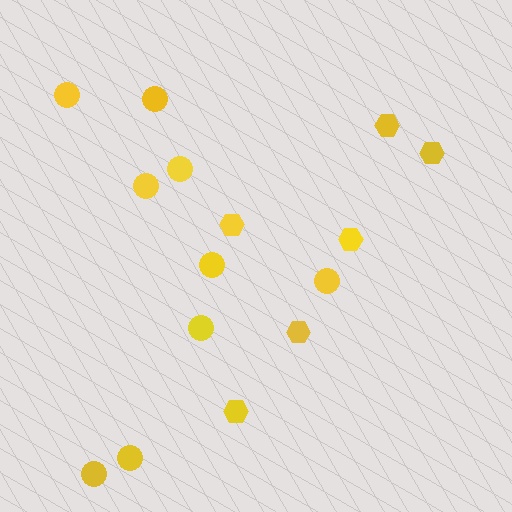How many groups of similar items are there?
There are 2 groups: one group of circles (9) and one group of hexagons (6).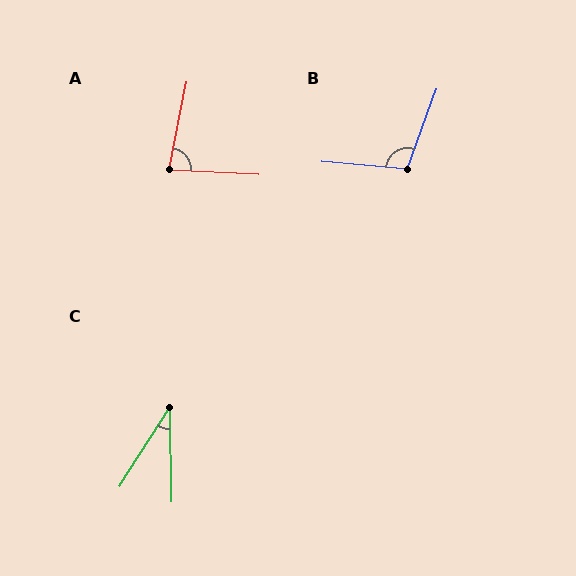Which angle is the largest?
B, at approximately 105 degrees.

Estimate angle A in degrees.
Approximately 82 degrees.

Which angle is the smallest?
C, at approximately 33 degrees.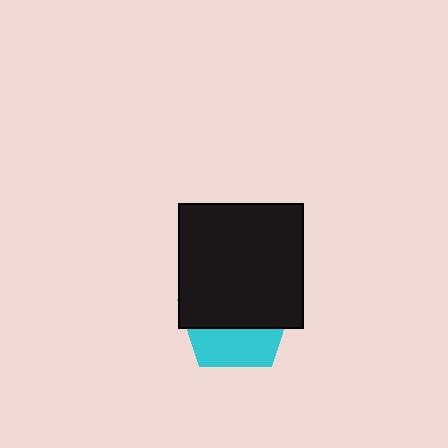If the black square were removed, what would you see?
You would see the complete cyan pentagon.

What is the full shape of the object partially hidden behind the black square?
The partially hidden object is a cyan pentagon.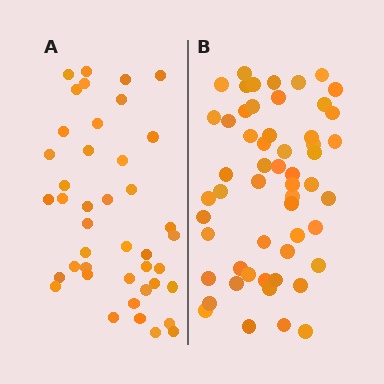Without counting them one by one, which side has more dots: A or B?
Region B (the right region) has more dots.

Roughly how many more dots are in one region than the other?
Region B has approximately 15 more dots than region A.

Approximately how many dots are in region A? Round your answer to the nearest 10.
About 40 dots. (The exact count is 42, which rounds to 40.)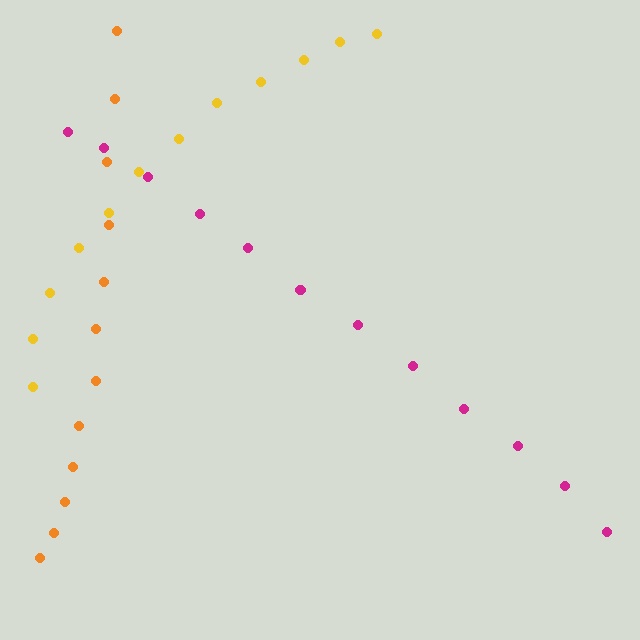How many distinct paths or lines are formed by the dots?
There are 3 distinct paths.